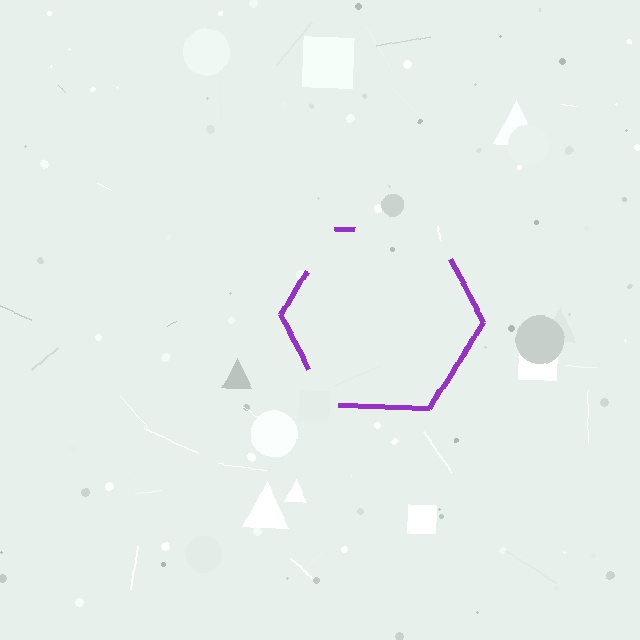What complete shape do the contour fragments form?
The contour fragments form a hexagon.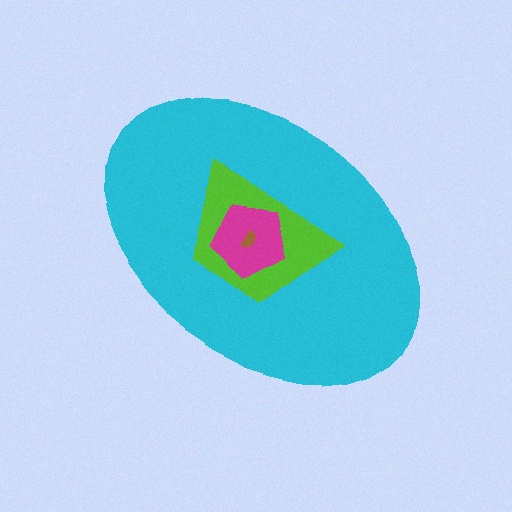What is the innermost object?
The brown semicircle.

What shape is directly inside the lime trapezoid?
The magenta pentagon.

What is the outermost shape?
The cyan ellipse.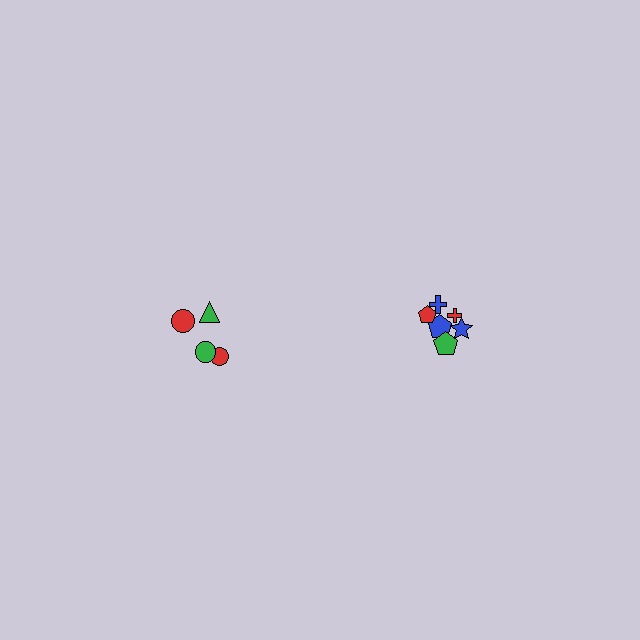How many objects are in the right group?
There are 6 objects.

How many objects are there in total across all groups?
There are 10 objects.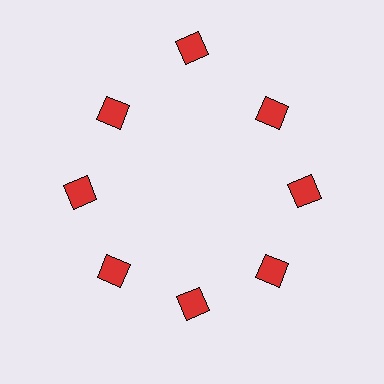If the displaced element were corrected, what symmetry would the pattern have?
It would have 8-fold rotational symmetry — the pattern would map onto itself every 45 degrees.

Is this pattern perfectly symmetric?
No. The 8 red diamonds are arranged in a ring, but one element near the 12 o'clock position is pushed outward from the center, breaking the 8-fold rotational symmetry.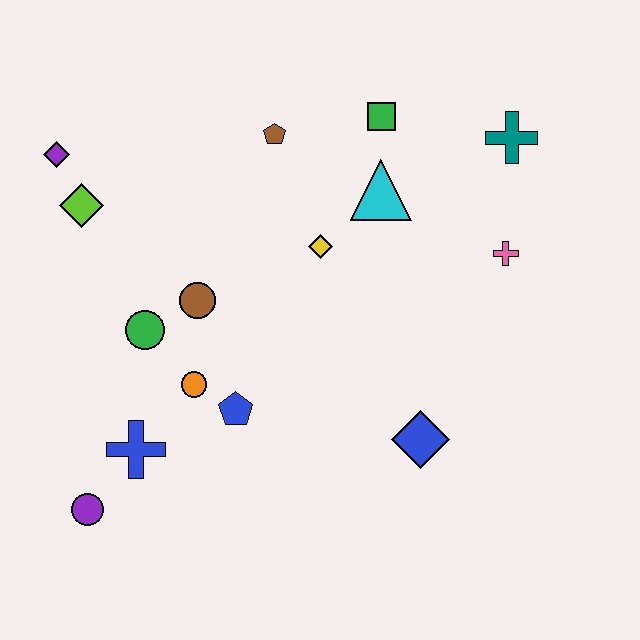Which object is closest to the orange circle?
The blue pentagon is closest to the orange circle.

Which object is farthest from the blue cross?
The teal cross is farthest from the blue cross.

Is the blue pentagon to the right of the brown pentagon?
No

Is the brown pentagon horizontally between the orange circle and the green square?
Yes